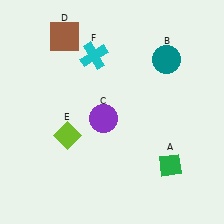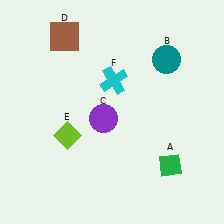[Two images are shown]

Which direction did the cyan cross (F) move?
The cyan cross (F) moved down.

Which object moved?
The cyan cross (F) moved down.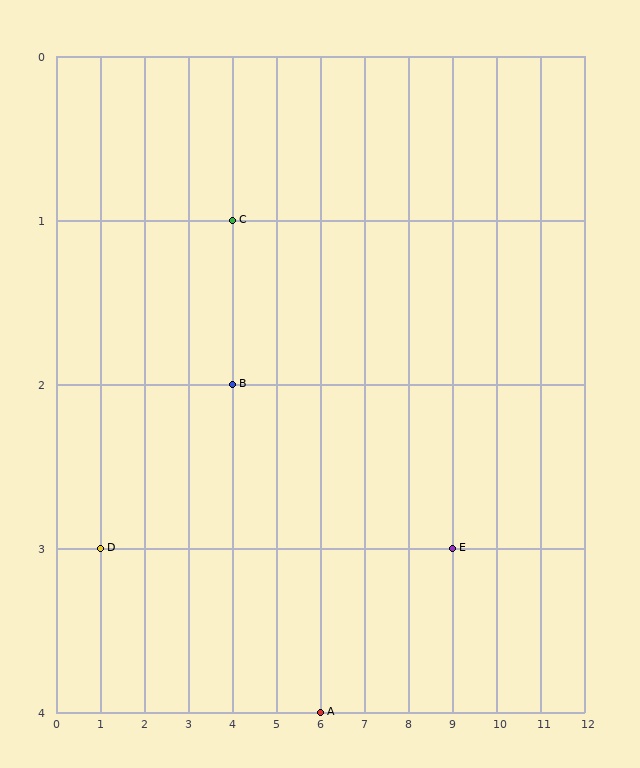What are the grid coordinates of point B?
Point B is at grid coordinates (4, 2).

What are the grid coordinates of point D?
Point D is at grid coordinates (1, 3).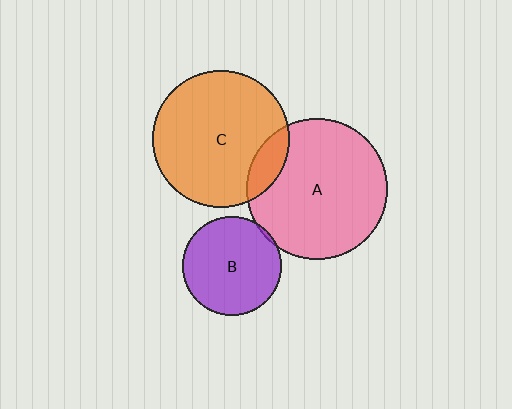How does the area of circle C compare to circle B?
Approximately 1.9 times.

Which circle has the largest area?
Circle A (pink).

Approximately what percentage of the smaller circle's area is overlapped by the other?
Approximately 10%.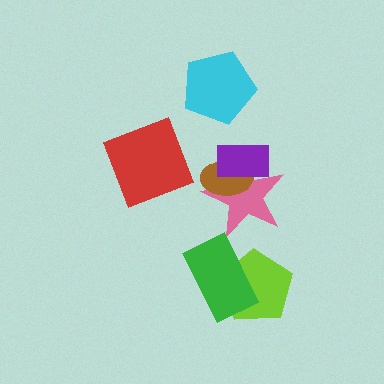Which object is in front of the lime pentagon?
The green rectangle is in front of the lime pentagon.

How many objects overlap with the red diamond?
0 objects overlap with the red diamond.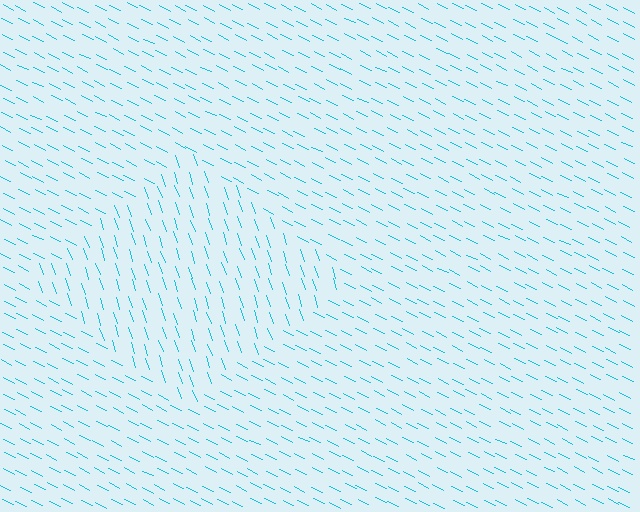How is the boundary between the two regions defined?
The boundary is defined purely by a change in line orientation (approximately 45 degrees difference). All lines are the same color and thickness.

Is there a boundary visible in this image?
Yes, there is a texture boundary formed by a change in line orientation.